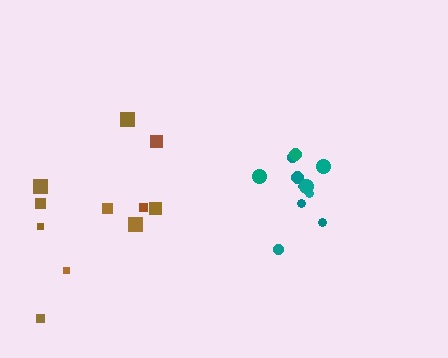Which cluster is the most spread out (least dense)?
Brown.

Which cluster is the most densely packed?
Teal.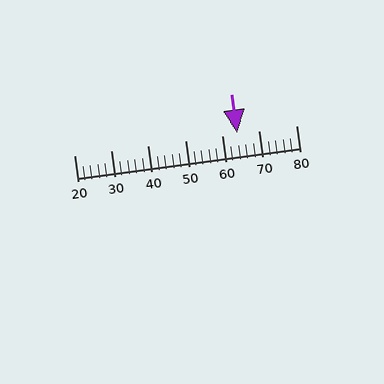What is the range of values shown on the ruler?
The ruler shows values from 20 to 80.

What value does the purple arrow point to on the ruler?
The purple arrow points to approximately 64.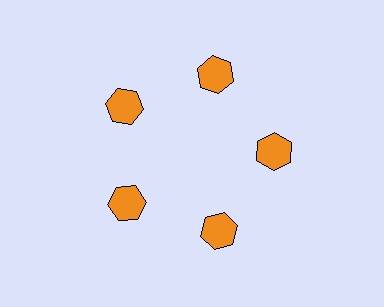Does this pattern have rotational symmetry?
Yes, this pattern has 5-fold rotational symmetry. It looks the same after rotating 72 degrees around the center.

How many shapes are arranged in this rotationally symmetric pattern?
There are 5 shapes, arranged in 5 groups of 1.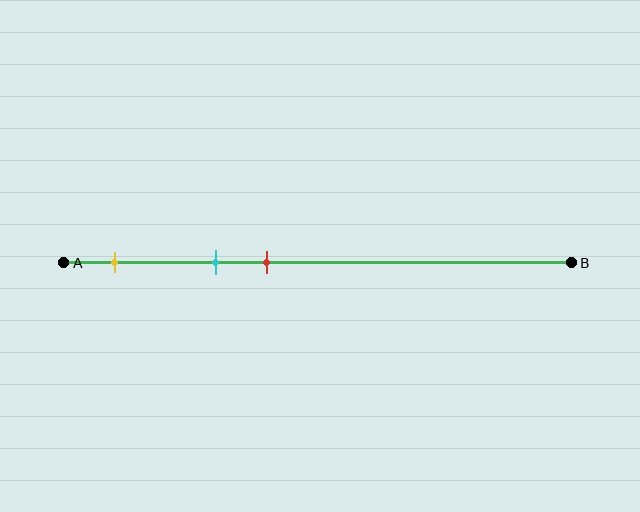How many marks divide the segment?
There are 3 marks dividing the segment.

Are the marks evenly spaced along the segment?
Yes, the marks are approximately evenly spaced.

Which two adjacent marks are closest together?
The cyan and red marks are the closest adjacent pair.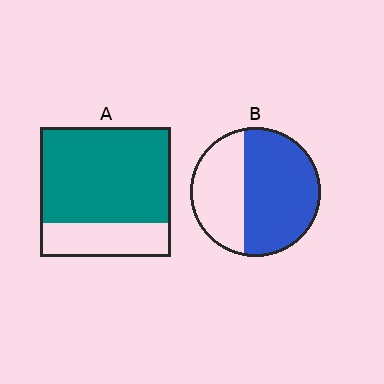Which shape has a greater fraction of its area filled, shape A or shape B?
Shape A.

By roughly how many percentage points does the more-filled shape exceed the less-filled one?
By roughly 15 percentage points (A over B).